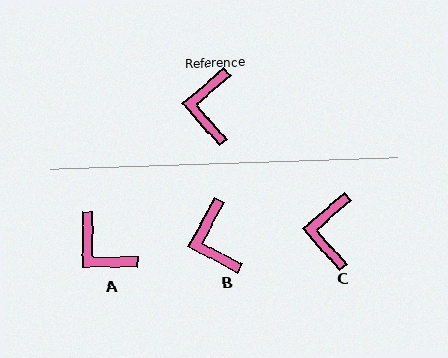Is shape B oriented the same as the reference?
No, it is off by about 20 degrees.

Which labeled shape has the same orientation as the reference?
C.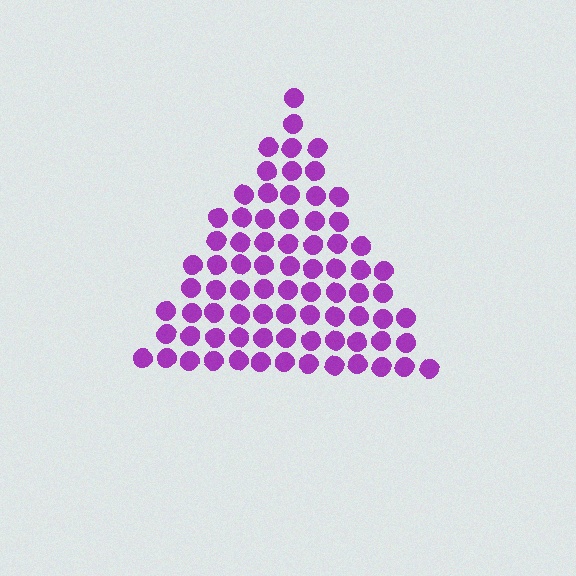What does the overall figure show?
The overall figure shows a triangle.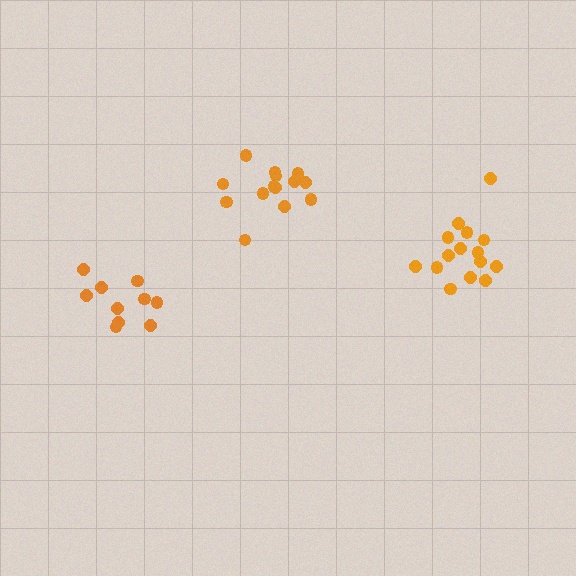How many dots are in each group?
Group 1: 15 dots, Group 2: 10 dots, Group 3: 14 dots (39 total).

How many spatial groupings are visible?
There are 3 spatial groupings.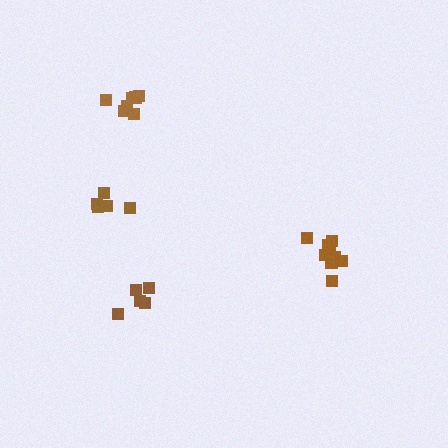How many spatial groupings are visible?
There are 4 spatial groupings.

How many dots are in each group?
Group 1: 11 dots, Group 2: 5 dots, Group 3: 5 dots, Group 4: 8 dots (29 total).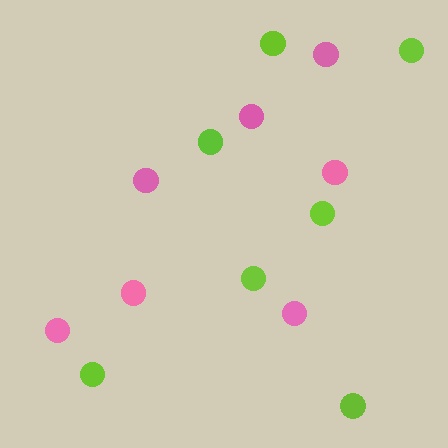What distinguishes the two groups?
There are 2 groups: one group of pink circles (7) and one group of lime circles (7).